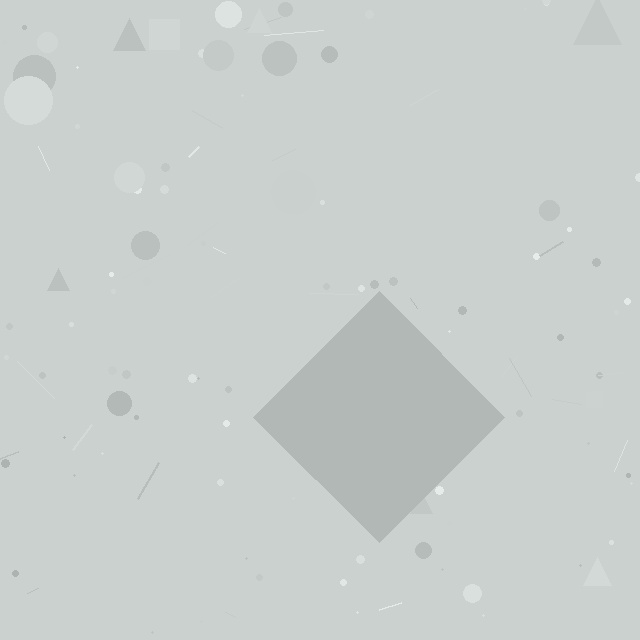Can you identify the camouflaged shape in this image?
The camouflaged shape is a diamond.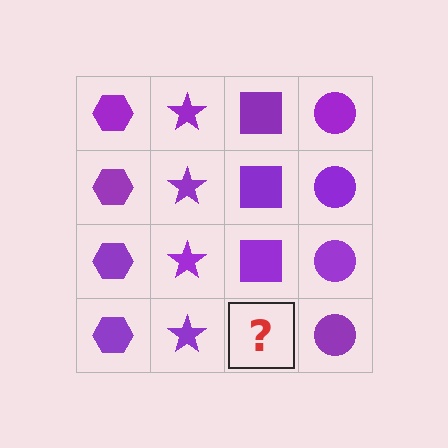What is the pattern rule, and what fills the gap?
The rule is that each column has a consistent shape. The gap should be filled with a purple square.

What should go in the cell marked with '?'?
The missing cell should contain a purple square.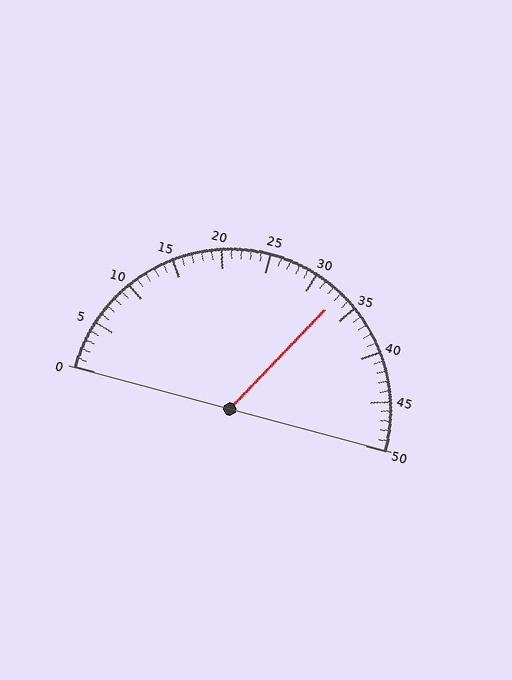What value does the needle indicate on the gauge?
The needle indicates approximately 33.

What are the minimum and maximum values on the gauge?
The gauge ranges from 0 to 50.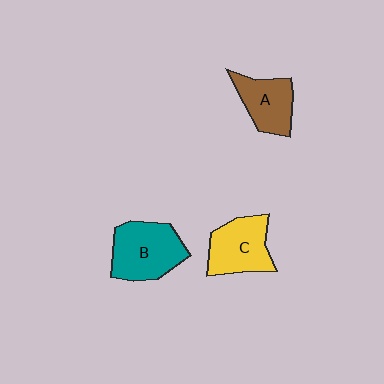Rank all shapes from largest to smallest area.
From largest to smallest: B (teal), C (yellow), A (brown).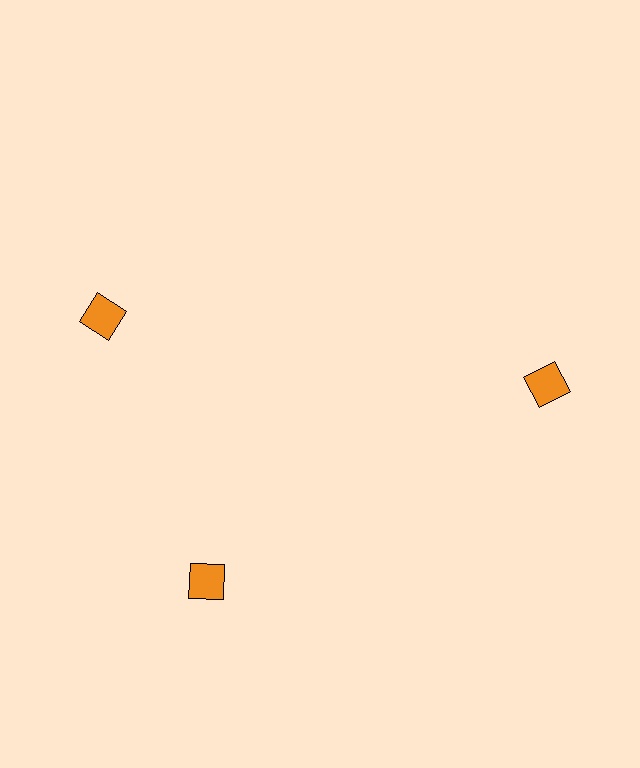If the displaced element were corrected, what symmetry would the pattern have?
It would have 3-fold rotational symmetry — the pattern would map onto itself every 120 degrees.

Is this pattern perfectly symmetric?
No. The 3 orange squares are arranged in a ring, but one element near the 11 o'clock position is rotated out of alignment along the ring, breaking the 3-fold rotational symmetry.